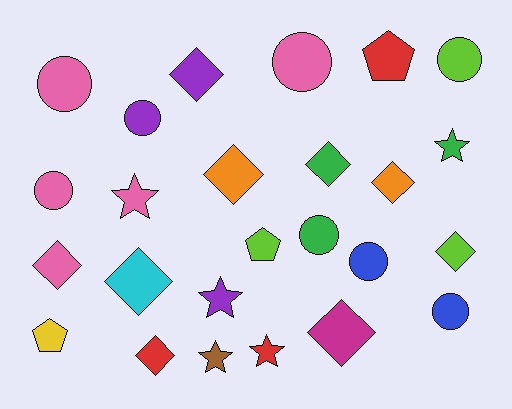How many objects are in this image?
There are 25 objects.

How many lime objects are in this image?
There are 3 lime objects.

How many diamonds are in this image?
There are 9 diamonds.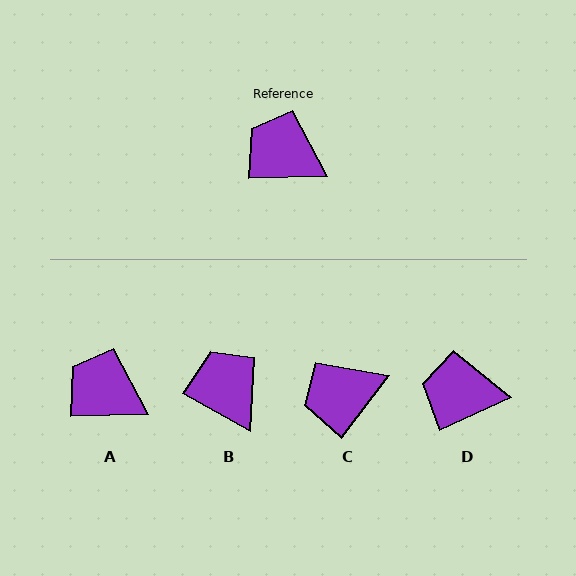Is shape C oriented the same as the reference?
No, it is off by about 51 degrees.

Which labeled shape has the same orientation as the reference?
A.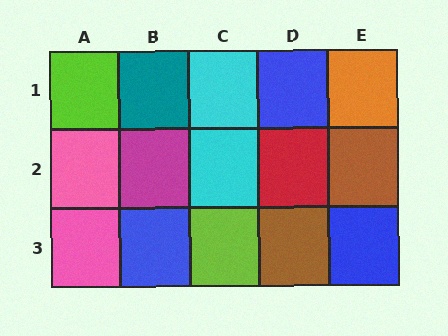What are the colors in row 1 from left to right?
Lime, teal, cyan, blue, orange.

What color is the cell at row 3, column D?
Brown.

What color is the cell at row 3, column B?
Blue.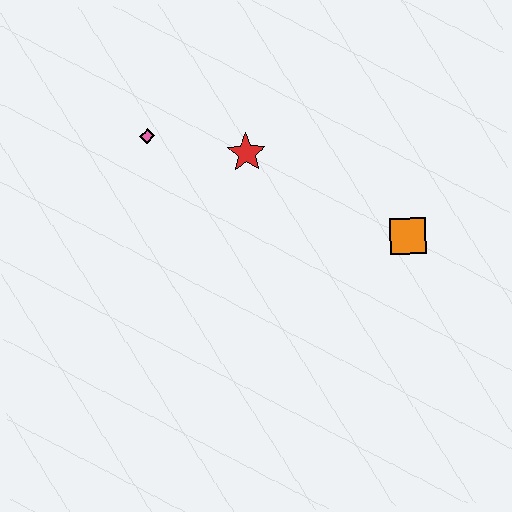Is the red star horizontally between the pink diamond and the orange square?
Yes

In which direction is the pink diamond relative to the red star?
The pink diamond is to the left of the red star.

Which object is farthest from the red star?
The orange square is farthest from the red star.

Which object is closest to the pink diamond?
The red star is closest to the pink diamond.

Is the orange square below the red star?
Yes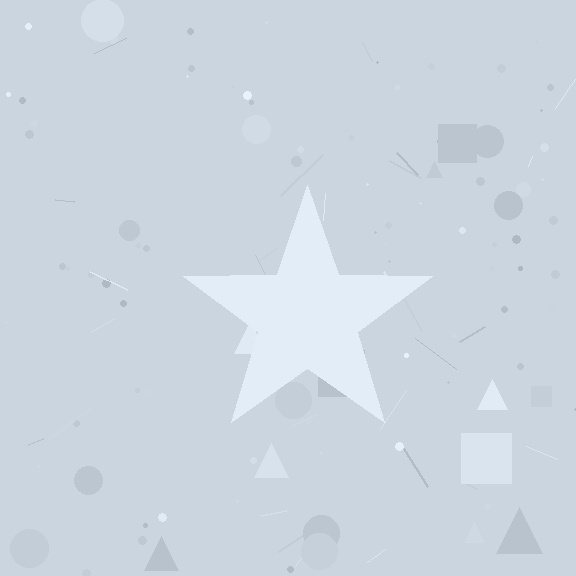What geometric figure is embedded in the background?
A star is embedded in the background.